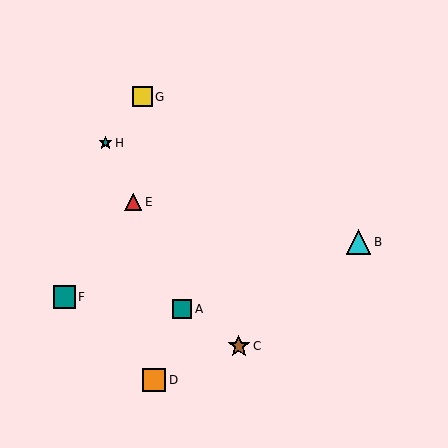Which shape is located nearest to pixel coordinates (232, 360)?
The brown star (labeled C) at (239, 346) is nearest to that location.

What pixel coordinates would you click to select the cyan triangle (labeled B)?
Click at (358, 242) to select the cyan triangle B.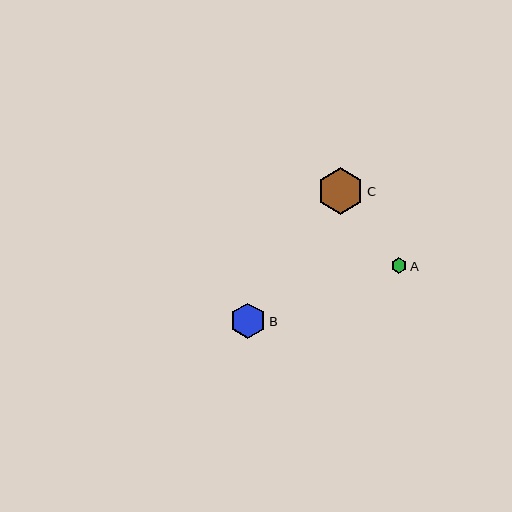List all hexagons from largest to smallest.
From largest to smallest: C, B, A.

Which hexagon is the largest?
Hexagon C is the largest with a size of approximately 46 pixels.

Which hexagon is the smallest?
Hexagon A is the smallest with a size of approximately 16 pixels.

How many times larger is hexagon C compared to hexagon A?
Hexagon C is approximately 3.0 times the size of hexagon A.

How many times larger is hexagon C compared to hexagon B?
Hexagon C is approximately 1.3 times the size of hexagon B.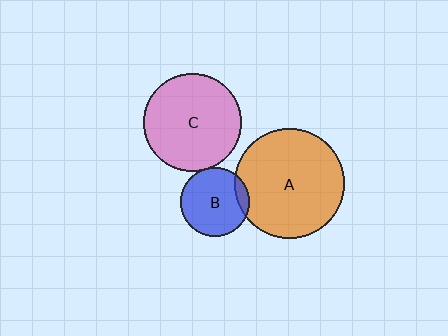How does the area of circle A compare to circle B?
Approximately 2.5 times.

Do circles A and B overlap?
Yes.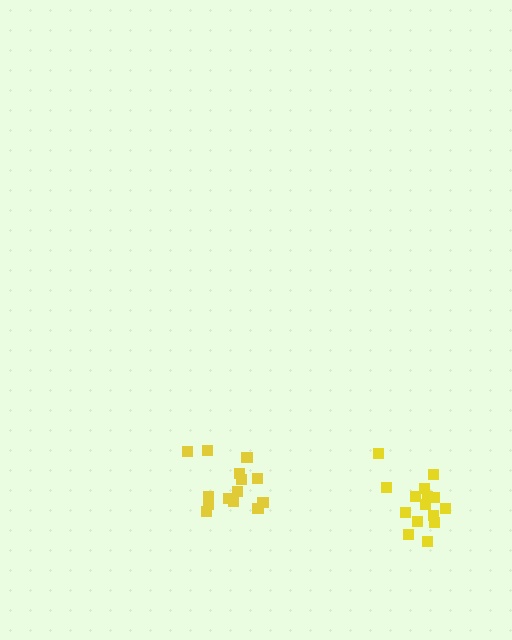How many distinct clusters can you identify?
There are 2 distinct clusters.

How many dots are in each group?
Group 1: 14 dots, Group 2: 15 dots (29 total).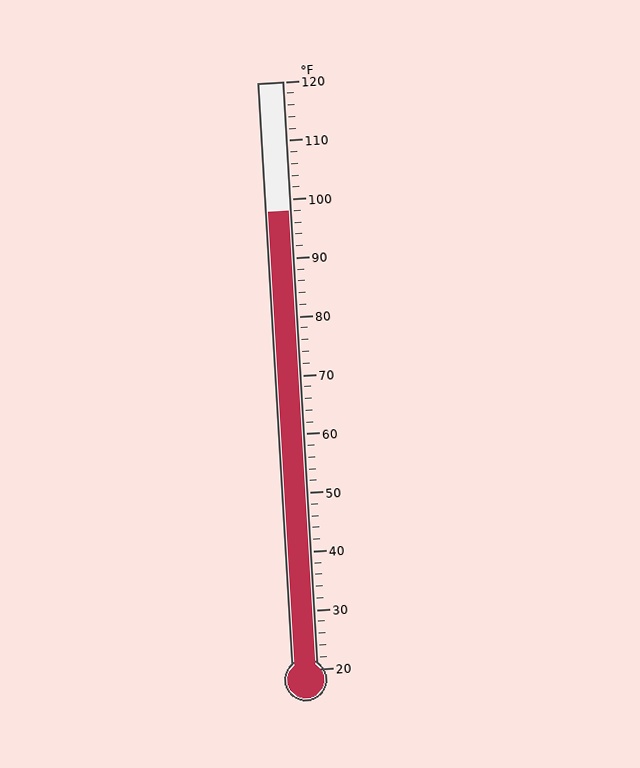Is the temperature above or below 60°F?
The temperature is above 60°F.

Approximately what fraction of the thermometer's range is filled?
The thermometer is filled to approximately 80% of its range.